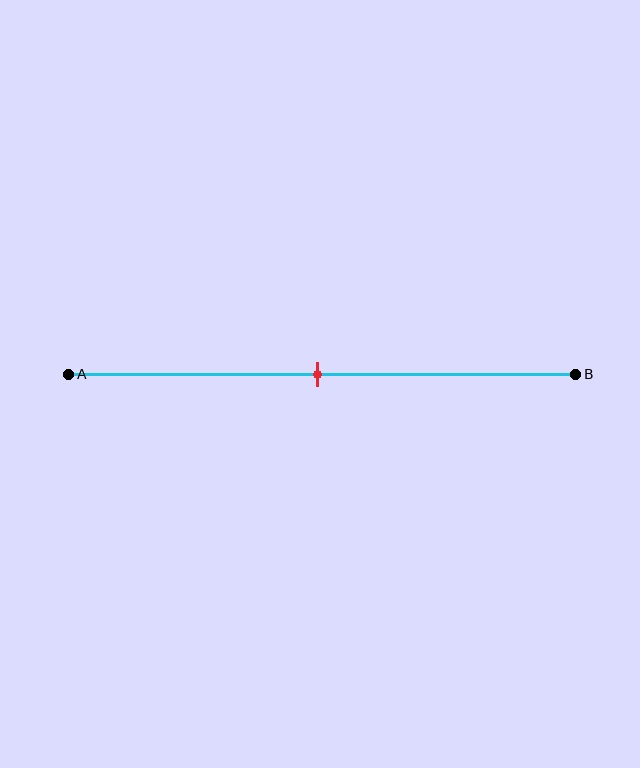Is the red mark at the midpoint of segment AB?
Yes, the mark is approximately at the midpoint.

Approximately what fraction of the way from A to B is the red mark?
The red mark is approximately 50% of the way from A to B.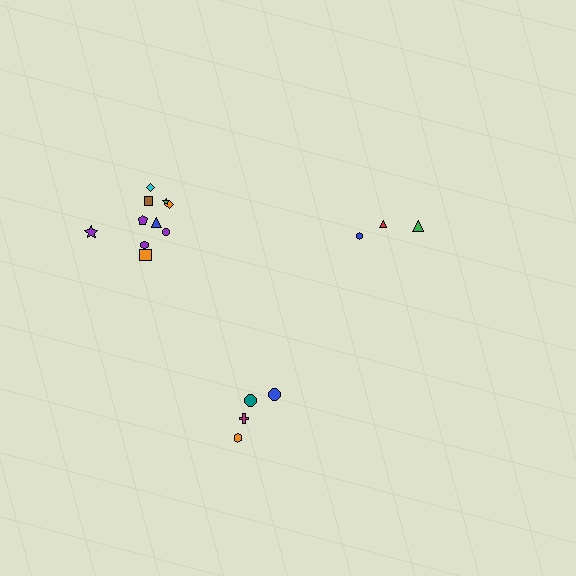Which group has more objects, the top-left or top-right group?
The top-left group.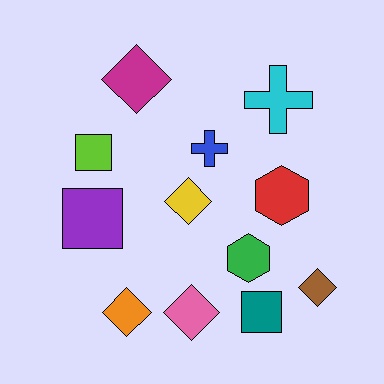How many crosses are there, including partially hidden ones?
There are 2 crosses.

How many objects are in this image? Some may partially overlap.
There are 12 objects.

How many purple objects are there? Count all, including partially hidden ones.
There is 1 purple object.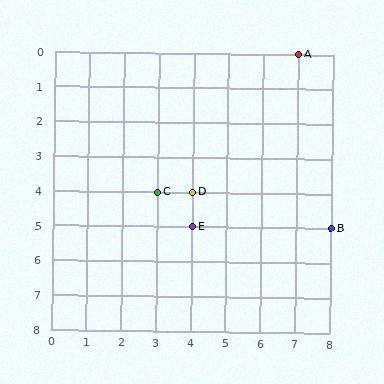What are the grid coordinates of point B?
Point B is at grid coordinates (8, 5).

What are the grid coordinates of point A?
Point A is at grid coordinates (7, 0).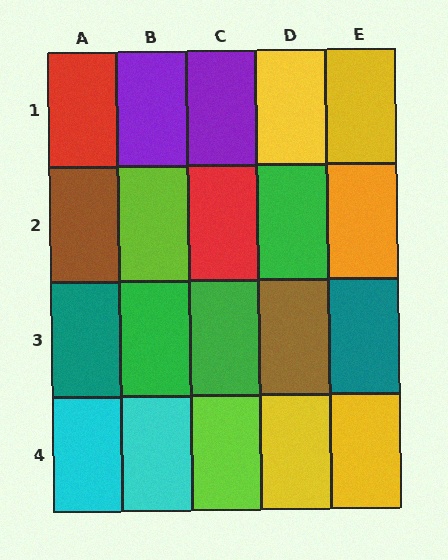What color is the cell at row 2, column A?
Brown.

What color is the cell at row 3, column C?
Green.